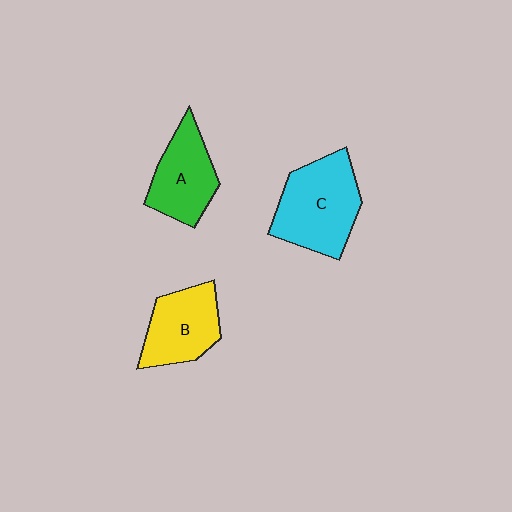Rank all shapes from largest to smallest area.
From largest to smallest: C (cyan), B (yellow), A (green).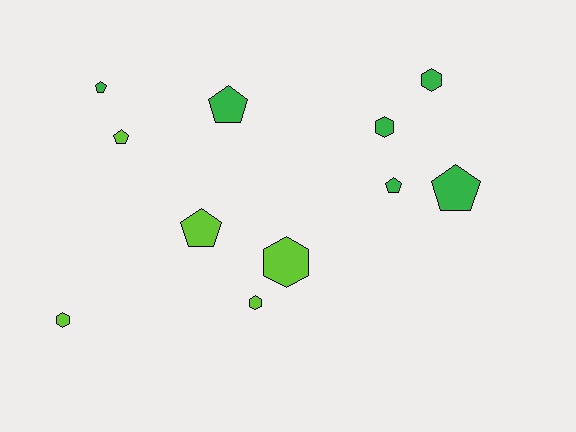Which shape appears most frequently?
Pentagon, with 6 objects.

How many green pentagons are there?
There are 4 green pentagons.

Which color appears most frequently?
Green, with 6 objects.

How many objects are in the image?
There are 11 objects.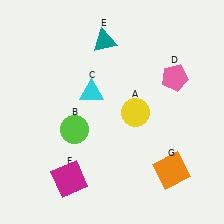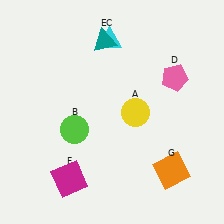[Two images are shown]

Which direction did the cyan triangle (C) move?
The cyan triangle (C) moved up.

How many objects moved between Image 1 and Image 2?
1 object moved between the two images.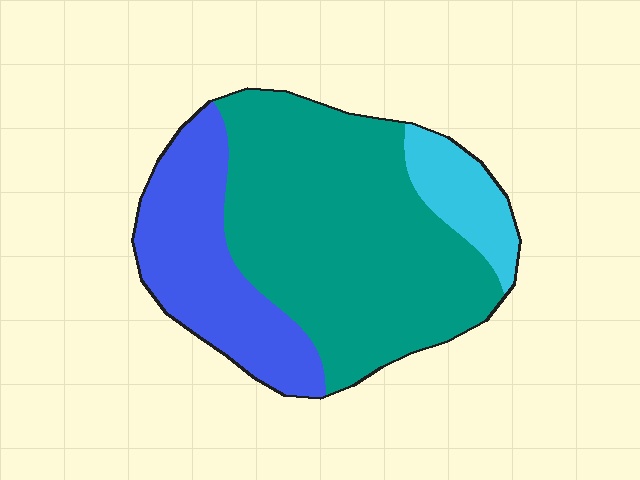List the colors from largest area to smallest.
From largest to smallest: teal, blue, cyan.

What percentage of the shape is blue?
Blue takes up between a sixth and a third of the shape.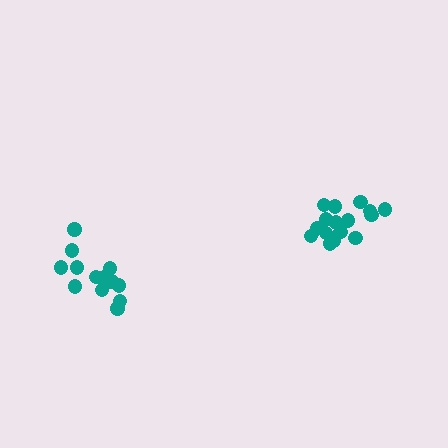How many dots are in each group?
Group 1: 16 dots, Group 2: 16 dots (32 total).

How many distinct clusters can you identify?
There are 2 distinct clusters.